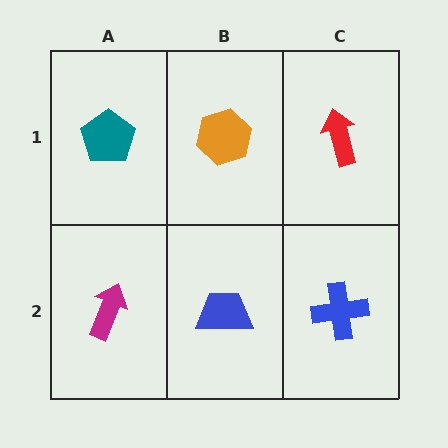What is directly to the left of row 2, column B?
A magenta arrow.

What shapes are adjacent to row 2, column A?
A teal pentagon (row 1, column A), a blue trapezoid (row 2, column B).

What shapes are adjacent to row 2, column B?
An orange hexagon (row 1, column B), a magenta arrow (row 2, column A), a blue cross (row 2, column C).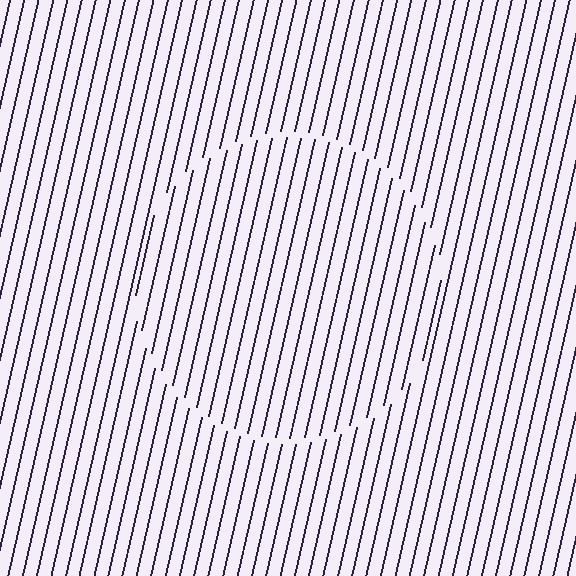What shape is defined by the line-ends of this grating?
An illusory circle. The interior of the shape contains the same grating, shifted by half a period — the contour is defined by the phase discontinuity where line-ends from the inner and outer gratings abut.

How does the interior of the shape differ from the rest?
The interior of the shape contains the same grating, shifted by half a period — the contour is defined by the phase discontinuity where line-ends from the inner and outer gratings abut.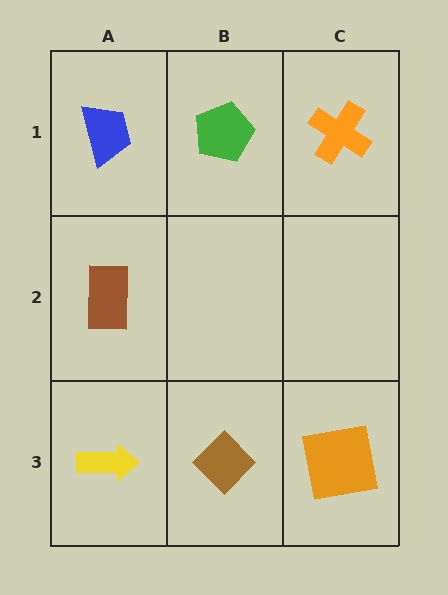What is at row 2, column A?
A brown rectangle.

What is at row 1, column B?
A green pentagon.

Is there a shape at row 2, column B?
No, that cell is empty.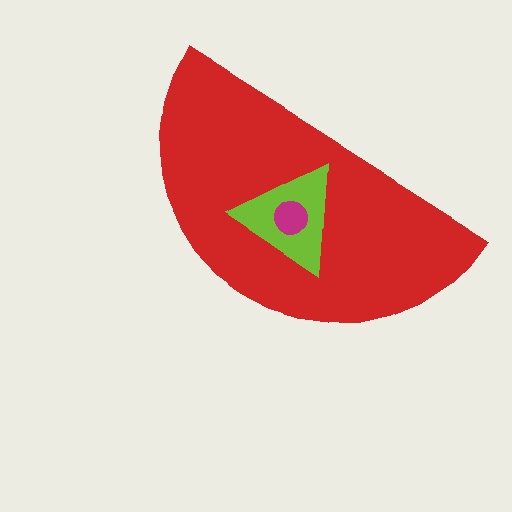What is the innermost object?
The magenta circle.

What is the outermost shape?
The red semicircle.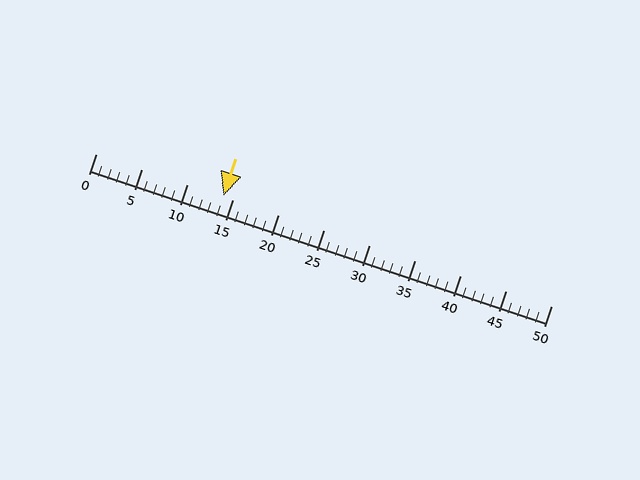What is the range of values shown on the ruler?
The ruler shows values from 0 to 50.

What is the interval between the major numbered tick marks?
The major tick marks are spaced 5 units apart.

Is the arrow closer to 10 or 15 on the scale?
The arrow is closer to 15.